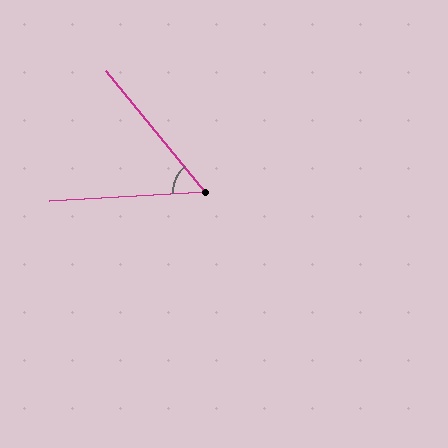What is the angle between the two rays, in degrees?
Approximately 54 degrees.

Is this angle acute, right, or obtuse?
It is acute.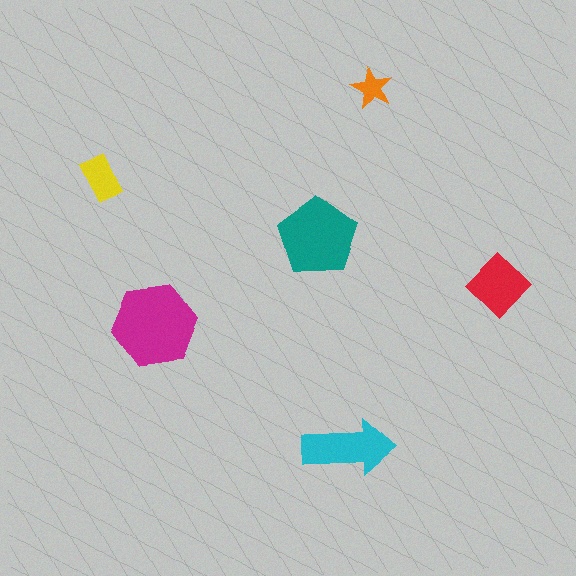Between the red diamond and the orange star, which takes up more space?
The red diamond.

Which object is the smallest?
The orange star.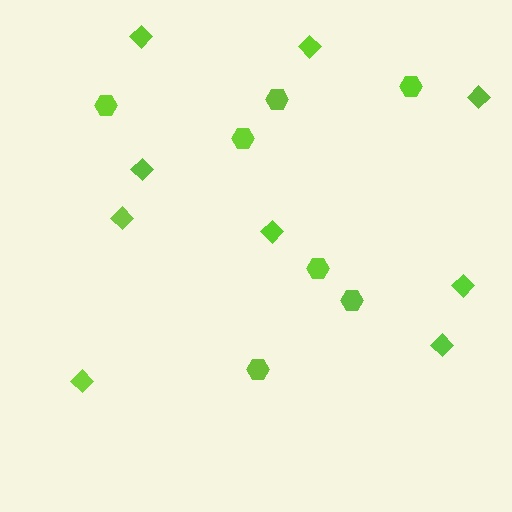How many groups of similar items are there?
There are 2 groups: one group of hexagons (7) and one group of diamonds (9).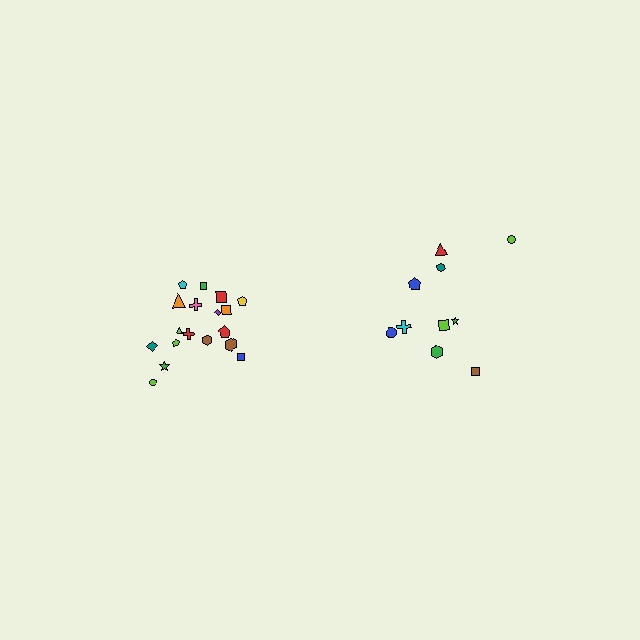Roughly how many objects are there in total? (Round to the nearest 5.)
Roughly 30 objects in total.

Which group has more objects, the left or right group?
The left group.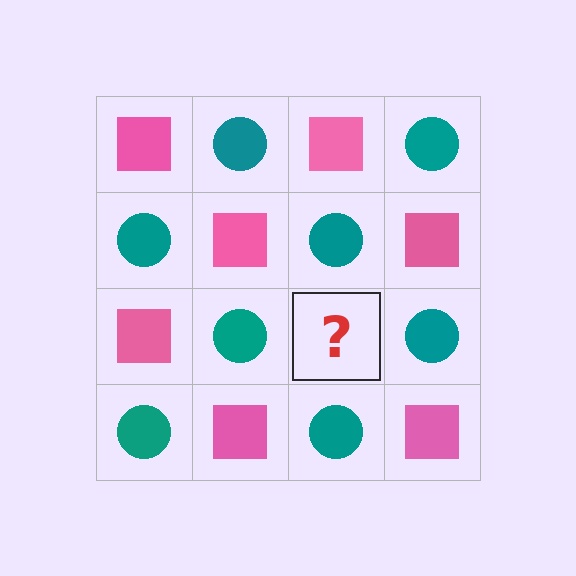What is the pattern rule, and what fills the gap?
The rule is that it alternates pink square and teal circle in a checkerboard pattern. The gap should be filled with a pink square.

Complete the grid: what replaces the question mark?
The question mark should be replaced with a pink square.